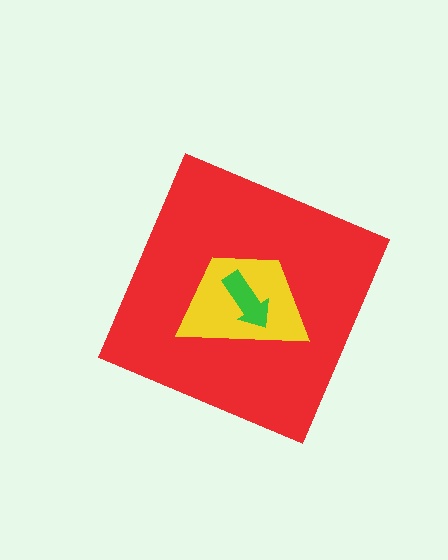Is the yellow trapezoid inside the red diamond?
Yes.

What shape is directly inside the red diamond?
The yellow trapezoid.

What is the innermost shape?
The green arrow.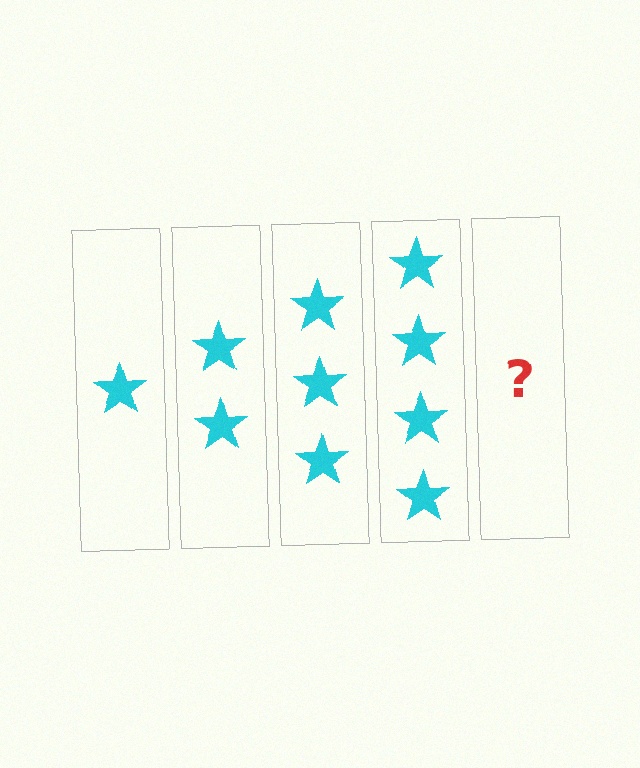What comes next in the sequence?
The next element should be 5 stars.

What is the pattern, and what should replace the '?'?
The pattern is that each step adds one more star. The '?' should be 5 stars.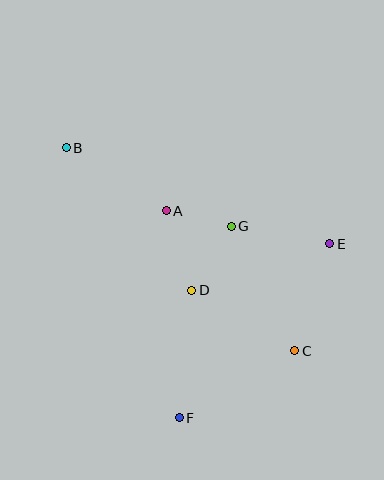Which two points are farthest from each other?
Points B and C are farthest from each other.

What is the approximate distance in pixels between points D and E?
The distance between D and E is approximately 145 pixels.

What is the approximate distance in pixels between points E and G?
The distance between E and G is approximately 100 pixels.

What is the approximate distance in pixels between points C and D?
The distance between C and D is approximately 120 pixels.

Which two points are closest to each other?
Points A and G are closest to each other.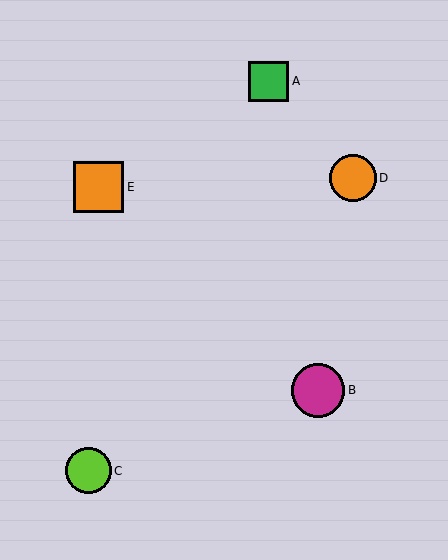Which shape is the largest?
The magenta circle (labeled B) is the largest.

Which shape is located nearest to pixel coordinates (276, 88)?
The green square (labeled A) at (269, 81) is nearest to that location.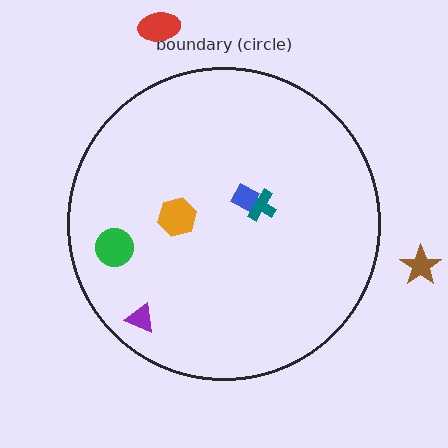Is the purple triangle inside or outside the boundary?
Inside.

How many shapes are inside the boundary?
5 inside, 2 outside.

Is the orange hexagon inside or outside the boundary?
Inside.